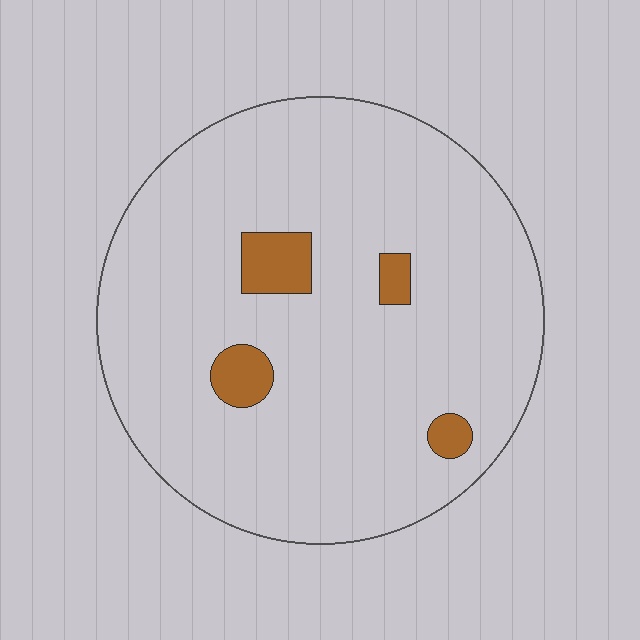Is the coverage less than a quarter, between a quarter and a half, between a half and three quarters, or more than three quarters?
Less than a quarter.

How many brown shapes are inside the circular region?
4.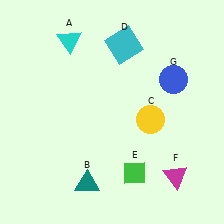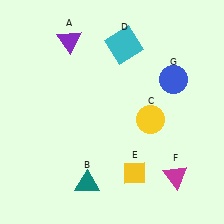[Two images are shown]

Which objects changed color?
A changed from cyan to purple. E changed from green to yellow.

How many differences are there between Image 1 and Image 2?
There are 2 differences between the two images.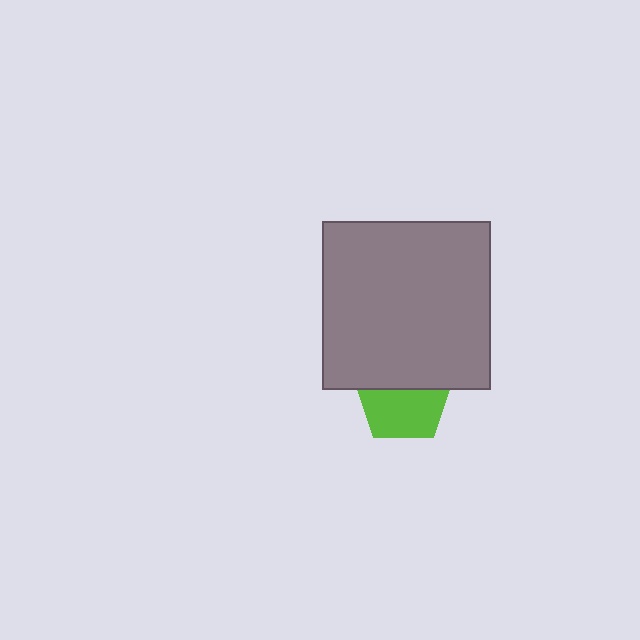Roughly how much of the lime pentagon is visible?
About half of it is visible (roughly 58%).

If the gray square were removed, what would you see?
You would see the complete lime pentagon.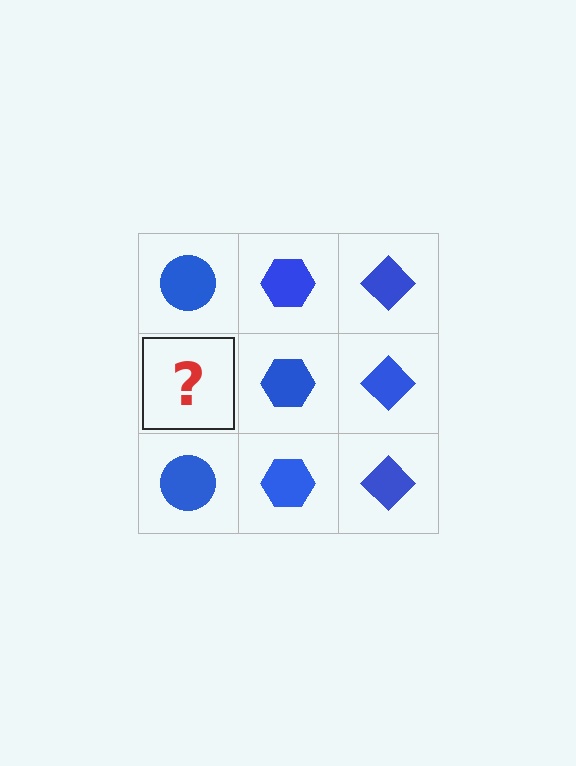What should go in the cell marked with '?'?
The missing cell should contain a blue circle.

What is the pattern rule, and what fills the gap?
The rule is that each column has a consistent shape. The gap should be filled with a blue circle.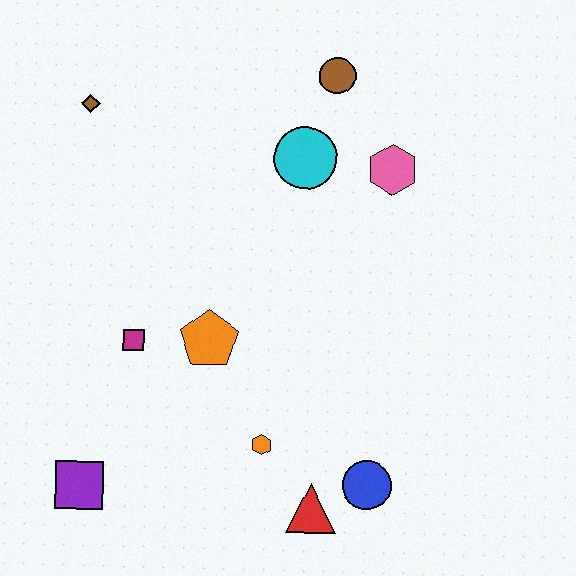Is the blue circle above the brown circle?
No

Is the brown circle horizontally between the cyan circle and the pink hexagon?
Yes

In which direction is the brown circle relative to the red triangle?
The brown circle is above the red triangle.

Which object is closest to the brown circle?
The cyan circle is closest to the brown circle.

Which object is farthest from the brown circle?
The purple square is farthest from the brown circle.